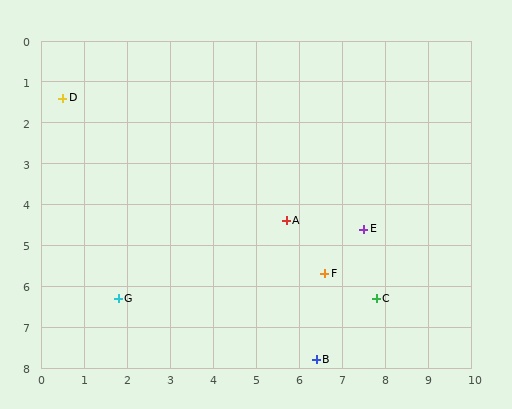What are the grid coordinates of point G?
Point G is at approximately (1.8, 6.3).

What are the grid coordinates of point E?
Point E is at approximately (7.5, 4.6).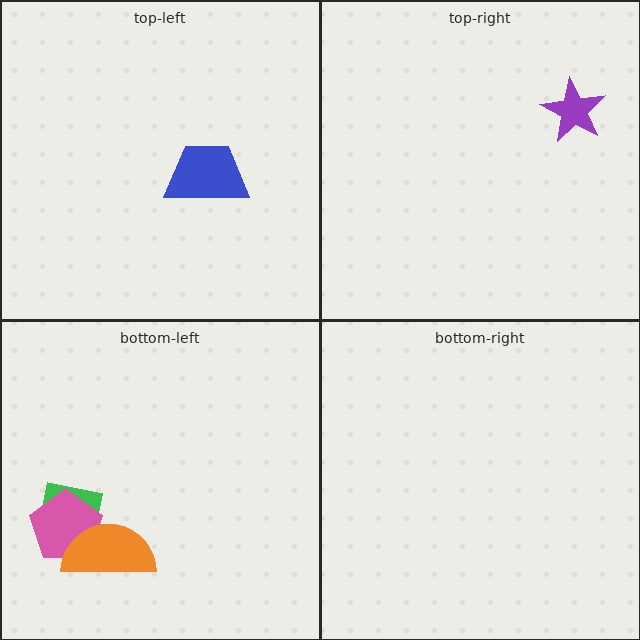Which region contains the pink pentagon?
The bottom-left region.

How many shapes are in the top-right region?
1.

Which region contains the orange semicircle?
The bottom-left region.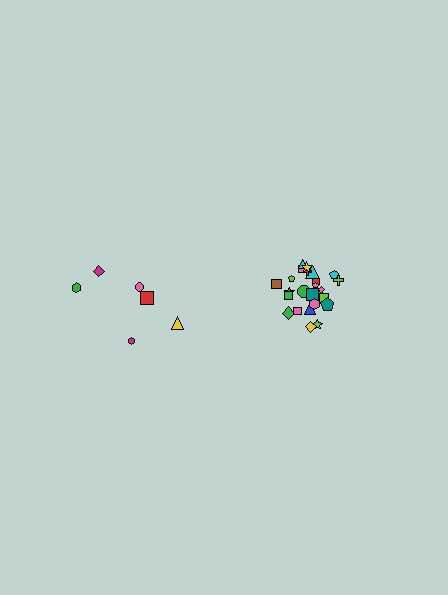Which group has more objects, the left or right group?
The right group.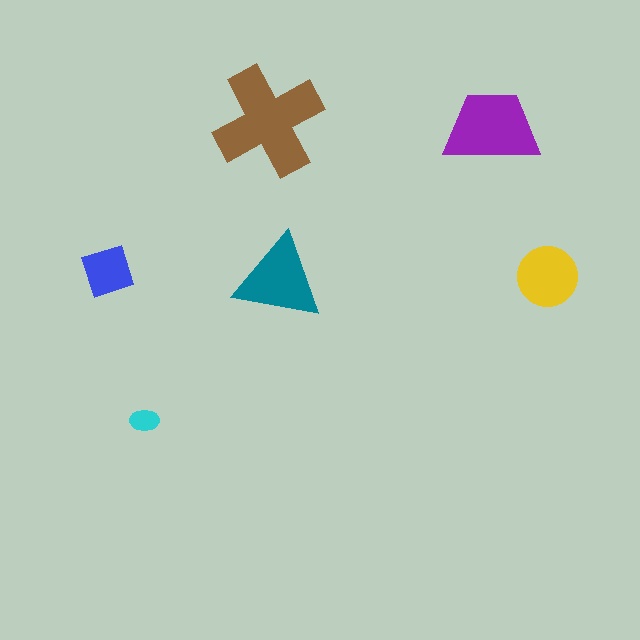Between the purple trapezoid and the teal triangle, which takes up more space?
The purple trapezoid.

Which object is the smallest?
The cyan ellipse.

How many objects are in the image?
There are 6 objects in the image.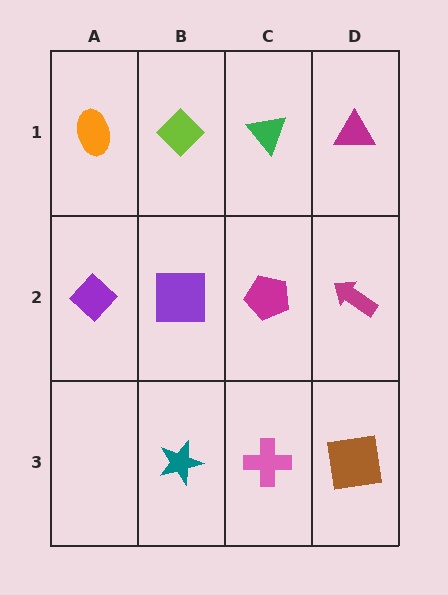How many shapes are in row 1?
4 shapes.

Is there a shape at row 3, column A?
No, that cell is empty.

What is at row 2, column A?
A purple diamond.